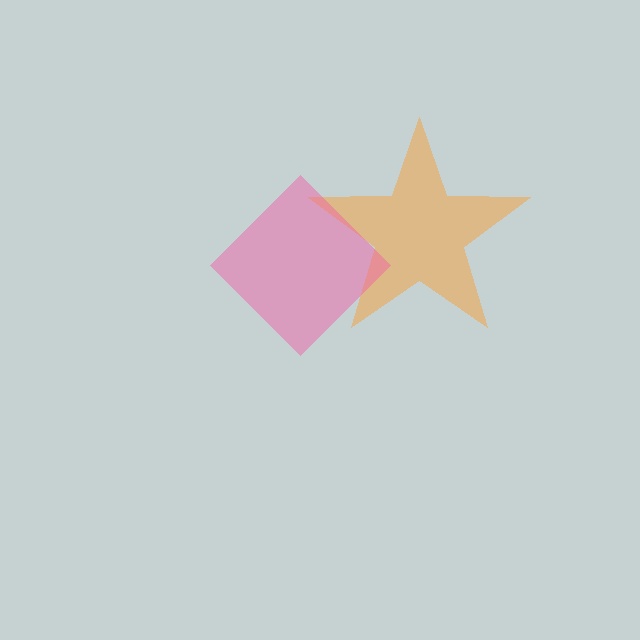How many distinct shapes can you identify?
There are 2 distinct shapes: an orange star, a pink diamond.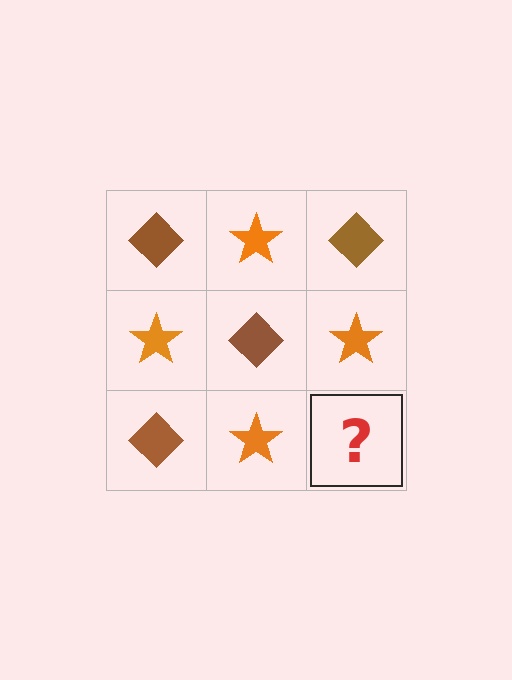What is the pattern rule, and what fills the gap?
The rule is that it alternates brown diamond and orange star in a checkerboard pattern. The gap should be filled with a brown diamond.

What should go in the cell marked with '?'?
The missing cell should contain a brown diamond.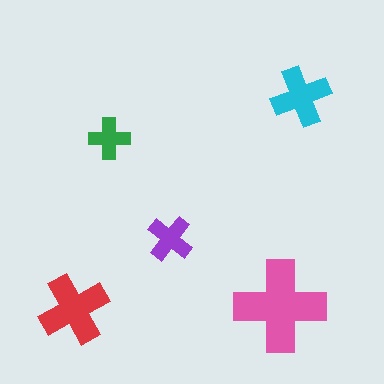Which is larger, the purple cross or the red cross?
The red one.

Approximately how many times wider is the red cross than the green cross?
About 1.5 times wider.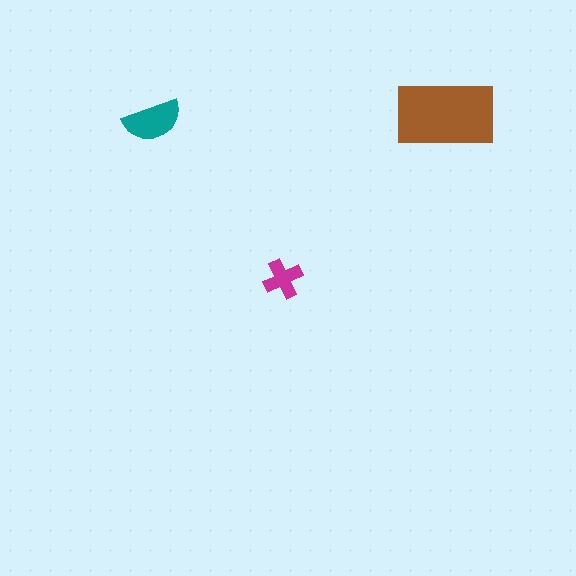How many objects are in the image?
There are 3 objects in the image.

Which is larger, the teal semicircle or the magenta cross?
The teal semicircle.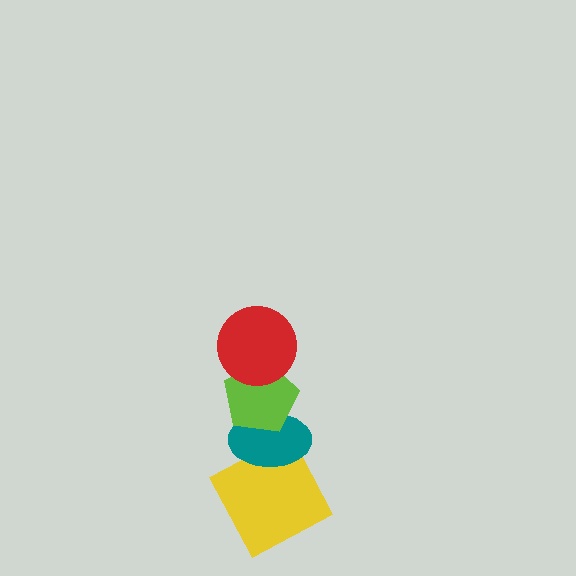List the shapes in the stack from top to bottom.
From top to bottom: the red circle, the lime pentagon, the teal ellipse, the yellow square.